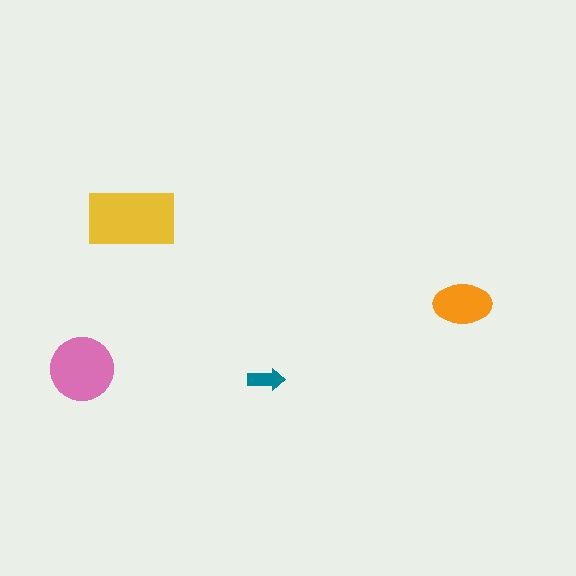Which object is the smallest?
The teal arrow.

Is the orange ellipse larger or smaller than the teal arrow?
Larger.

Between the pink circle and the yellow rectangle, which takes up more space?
The yellow rectangle.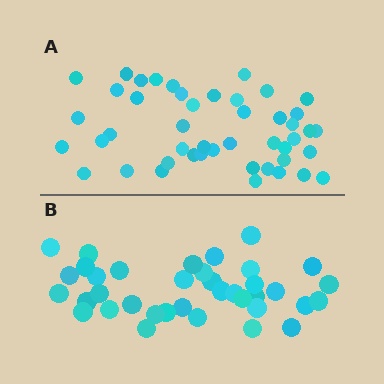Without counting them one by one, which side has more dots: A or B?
Region A (the top region) has more dots.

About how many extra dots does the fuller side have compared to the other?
Region A has roughly 8 or so more dots than region B.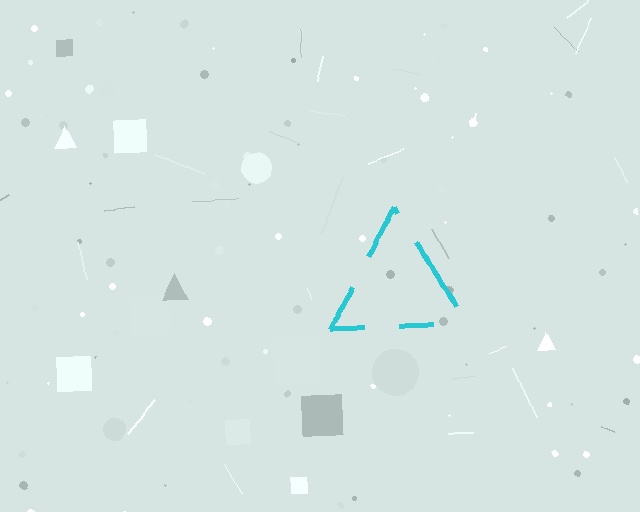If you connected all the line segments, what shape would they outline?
They would outline a triangle.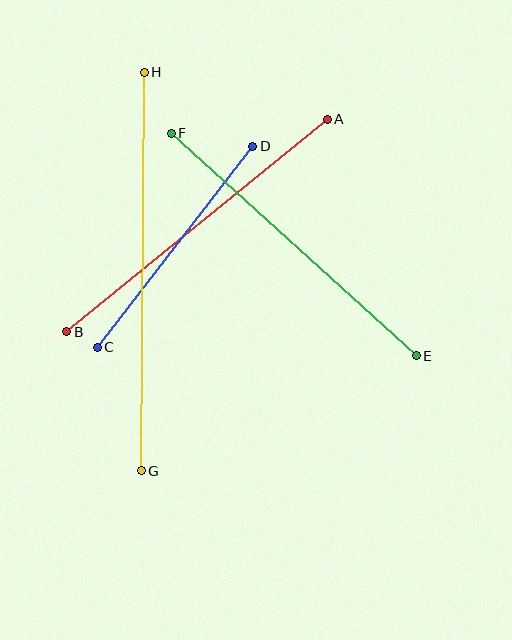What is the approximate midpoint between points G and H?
The midpoint is at approximately (143, 272) pixels.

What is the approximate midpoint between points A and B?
The midpoint is at approximately (197, 225) pixels.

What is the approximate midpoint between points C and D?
The midpoint is at approximately (175, 247) pixels.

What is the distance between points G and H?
The distance is approximately 398 pixels.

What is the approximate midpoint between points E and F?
The midpoint is at approximately (294, 244) pixels.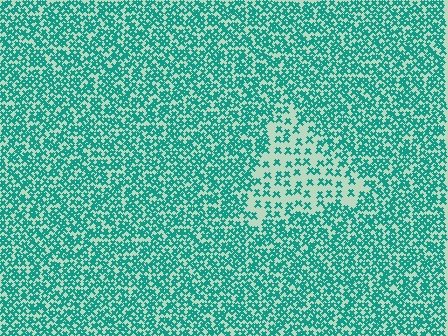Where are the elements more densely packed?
The elements are more densely packed outside the triangle boundary.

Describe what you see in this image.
The image contains small teal elements arranged at two different densities. A triangle-shaped region is visible where the elements are less densely packed than the surrounding area.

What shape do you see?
I see a triangle.